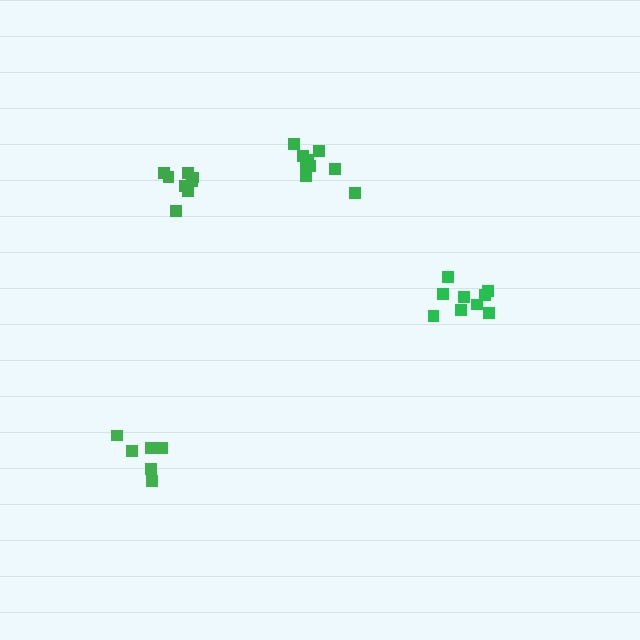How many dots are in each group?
Group 1: 8 dots, Group 2: 6 dots, Group 3: 9 dots, Group 4: 10 dots (33 total).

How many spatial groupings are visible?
There are 4 spatial groupings.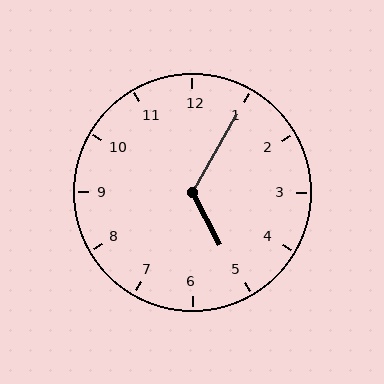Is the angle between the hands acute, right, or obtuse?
It is obtuse.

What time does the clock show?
5:05.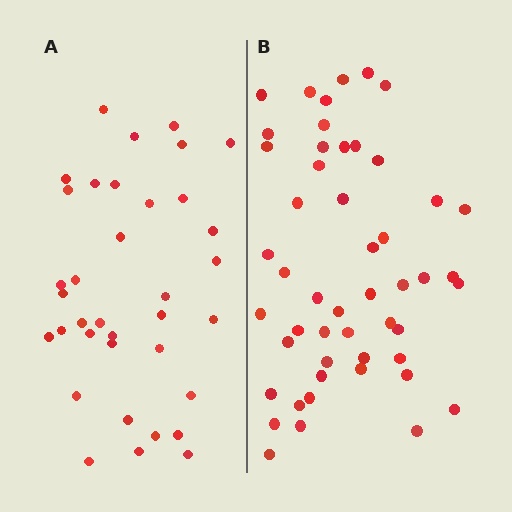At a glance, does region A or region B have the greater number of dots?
Region B (the right region) has more dots.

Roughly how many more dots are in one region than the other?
Region B has approximately 15 more dots than region A.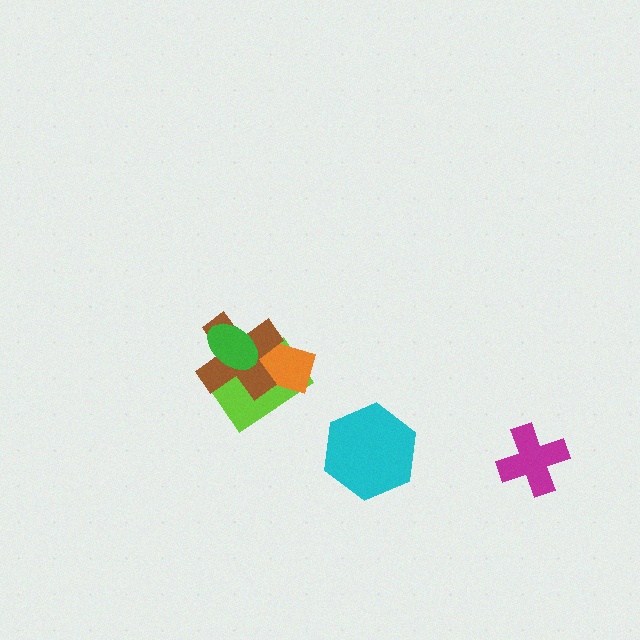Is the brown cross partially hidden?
Yes, it is partially covered by another shape.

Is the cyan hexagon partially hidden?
No, no other shape covers it.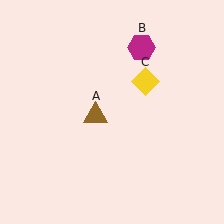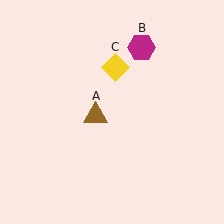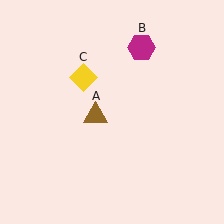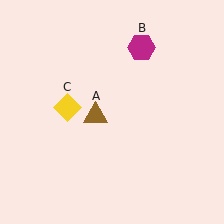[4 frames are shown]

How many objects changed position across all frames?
1 object changed position: yellow diamond (object C).